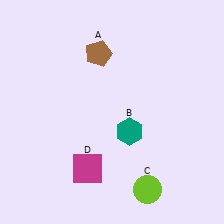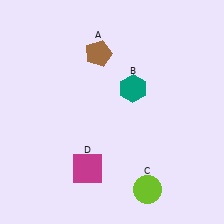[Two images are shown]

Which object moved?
The teal hexagon (B) moved up.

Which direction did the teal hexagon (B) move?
The teal hexagon (B) moved up.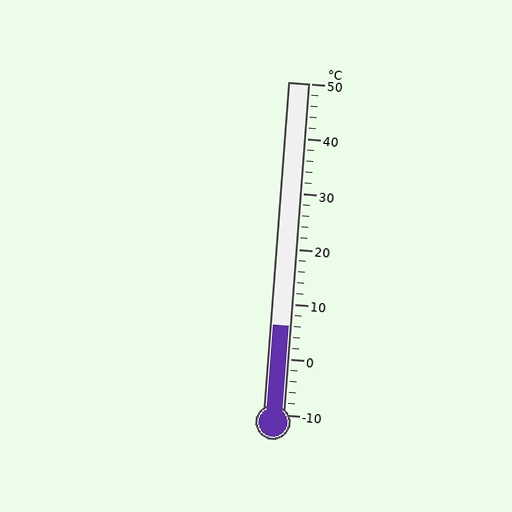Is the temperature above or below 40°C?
The temperature is below 40°C.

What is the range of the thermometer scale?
The thermometer scale ranges from -10°C to 50°C.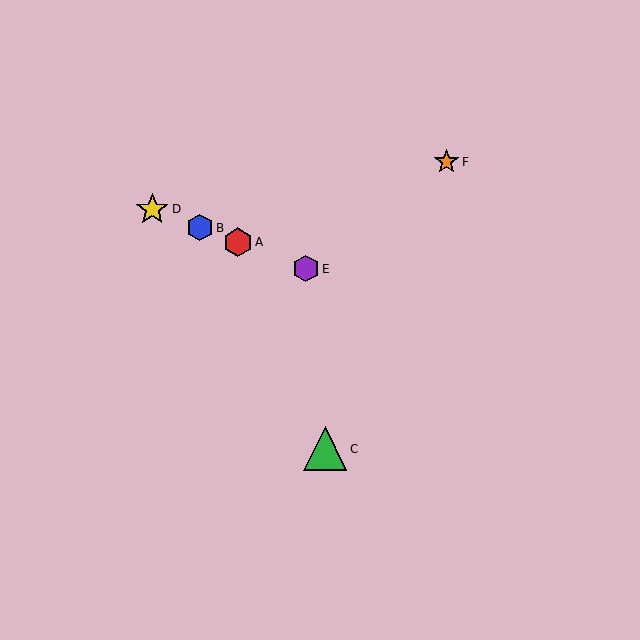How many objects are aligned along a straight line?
4 objects (A, B, D, E) are aligned along a straight line.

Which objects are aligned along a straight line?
Objects A, B, D, E are aligned along a straight line.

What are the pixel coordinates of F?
Object F is at (446, 162).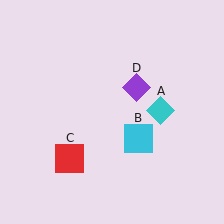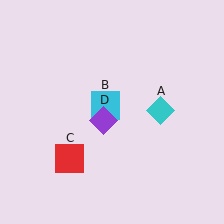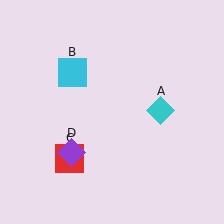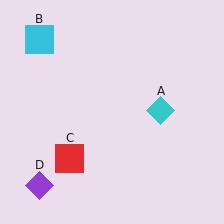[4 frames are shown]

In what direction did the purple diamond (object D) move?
The purple diamond (object D) moved down and to the left.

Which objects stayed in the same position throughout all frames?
Cyan diamond (object A) and red square (object C) remained stationary.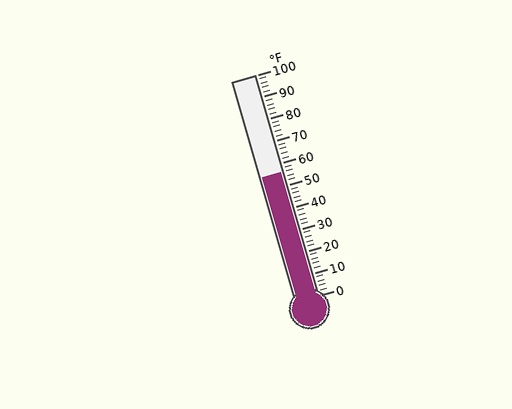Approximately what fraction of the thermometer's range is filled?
The thermometer is filled to approximately 55% of its range.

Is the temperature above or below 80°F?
The temperature is below 80°F.